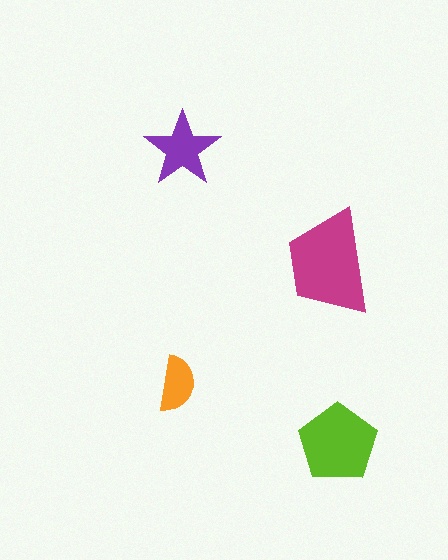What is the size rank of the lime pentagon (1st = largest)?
2nd.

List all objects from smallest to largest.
The orange semicircle, the purple star, the lime pentagon, the magenta trapezoid.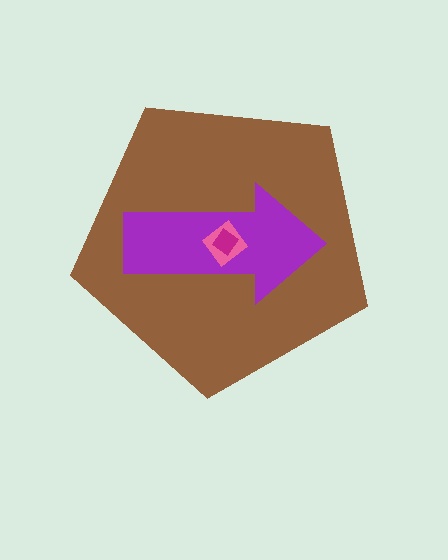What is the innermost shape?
The magenta diamond.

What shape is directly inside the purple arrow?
The pink diamond.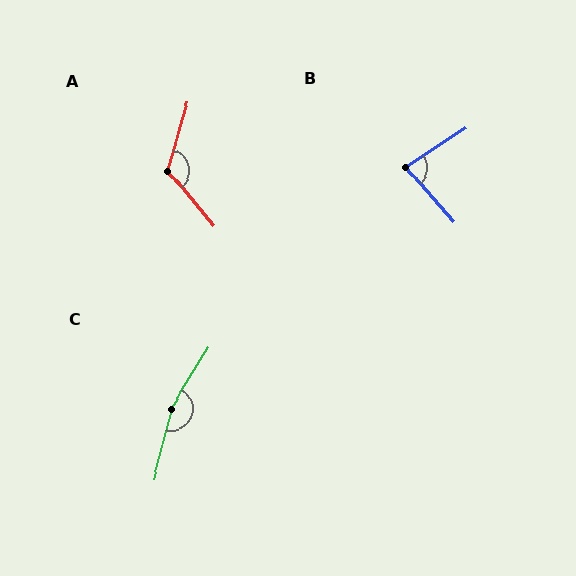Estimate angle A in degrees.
Approximately 124 degrees.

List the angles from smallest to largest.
B (82°), A (124°), C (162°).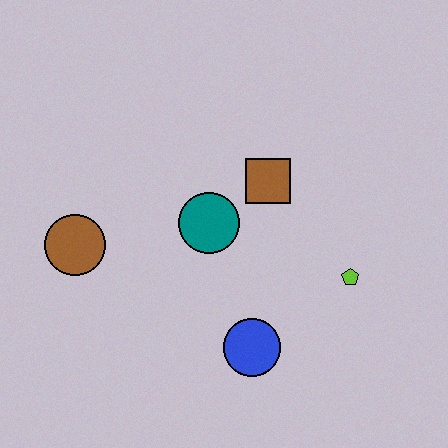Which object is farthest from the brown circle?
The lime pentagon is farthest from the brown circle.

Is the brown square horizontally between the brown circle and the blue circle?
No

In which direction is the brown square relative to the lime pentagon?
The brown square is above the lime pentagon.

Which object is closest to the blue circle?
The lime pentagon is closest to the blue circle.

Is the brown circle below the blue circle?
No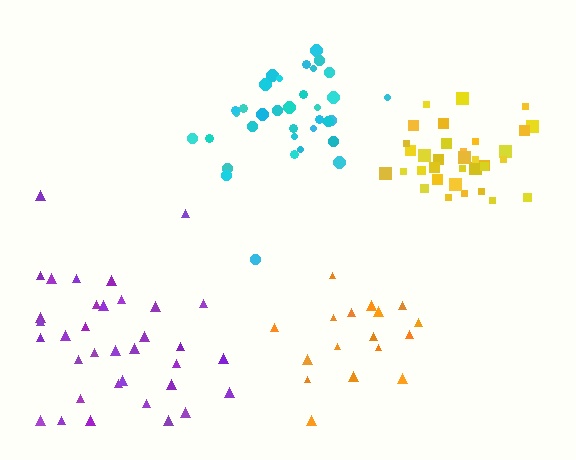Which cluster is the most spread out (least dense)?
Orange.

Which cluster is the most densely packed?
Yellow.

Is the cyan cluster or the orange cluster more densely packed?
Cyan.